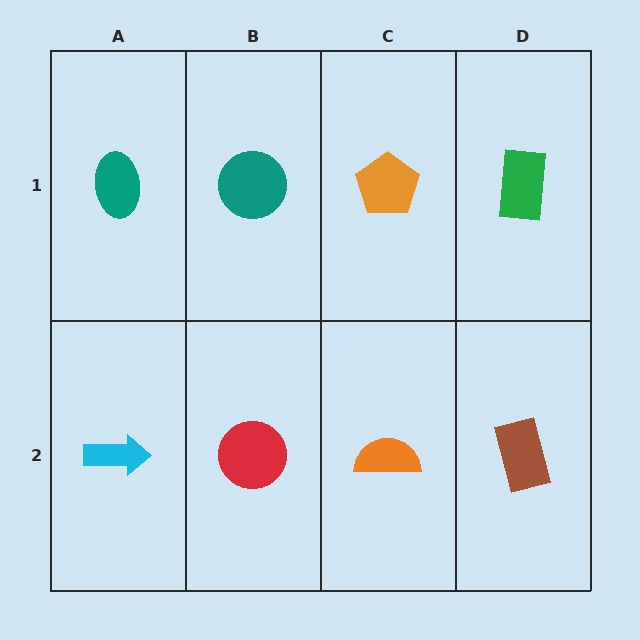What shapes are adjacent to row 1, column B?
A red circle (row 2, column B), a teal ellipse (row 1, column A), an orange pentagon (row 1, column C).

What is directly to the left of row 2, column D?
An orange semicircle.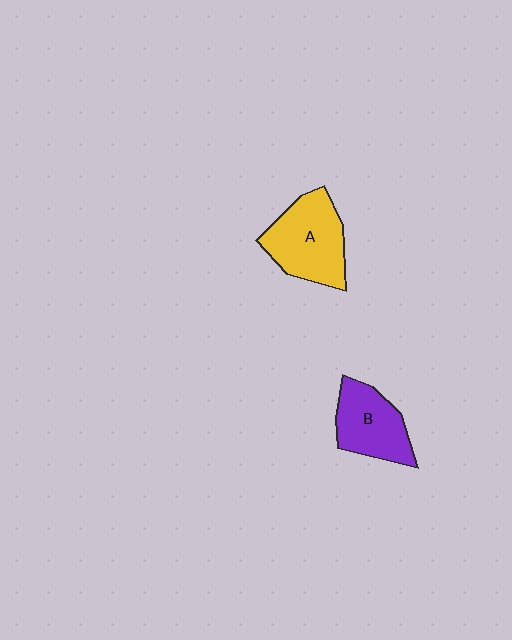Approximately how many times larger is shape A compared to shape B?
Approximately 1.2 times.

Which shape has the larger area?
Shape A (yellow).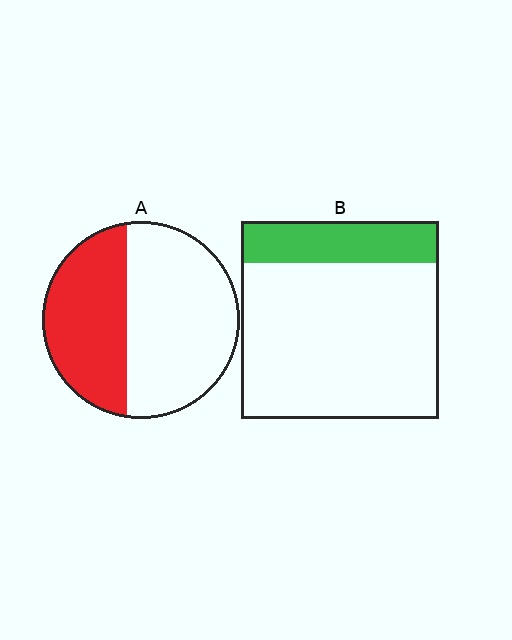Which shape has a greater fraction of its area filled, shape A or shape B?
Shape A.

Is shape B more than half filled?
No.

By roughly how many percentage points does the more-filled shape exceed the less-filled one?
By roughly 20 percentage points (A over B).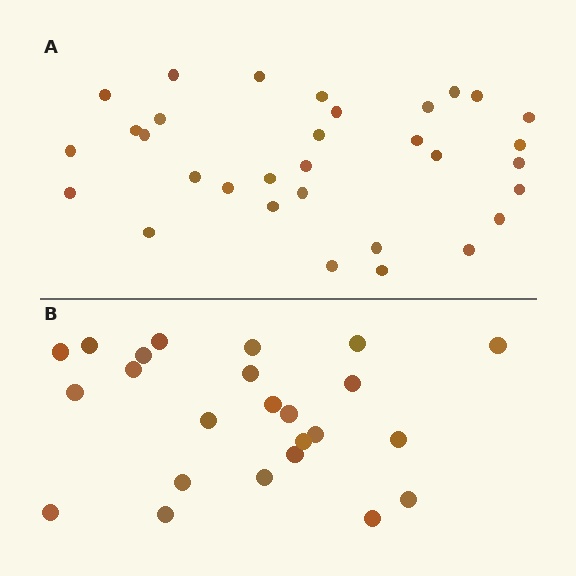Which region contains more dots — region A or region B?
Region A (the top region) has more dots.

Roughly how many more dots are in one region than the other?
Region A has roughly 8 or so more dots than region B.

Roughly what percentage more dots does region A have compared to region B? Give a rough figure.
About 35% more.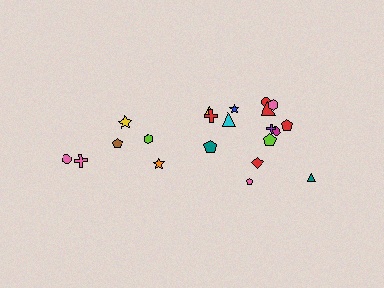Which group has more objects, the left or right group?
The right group.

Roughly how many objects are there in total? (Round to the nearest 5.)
Roughly 20 objects in total.